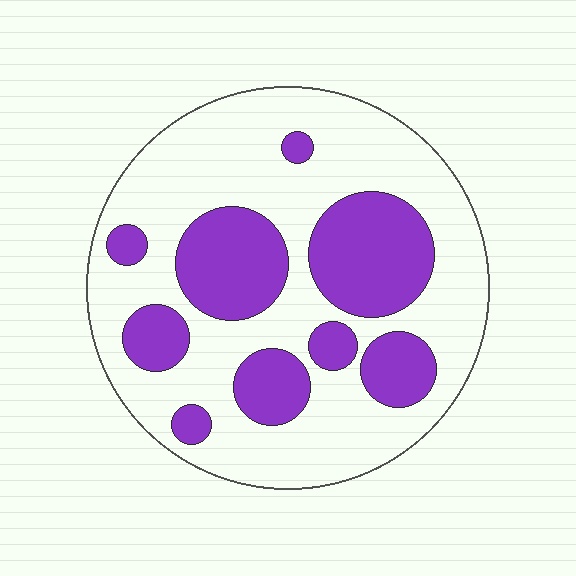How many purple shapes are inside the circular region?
9.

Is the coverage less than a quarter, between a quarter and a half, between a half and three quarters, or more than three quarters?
Between a quarter and a half.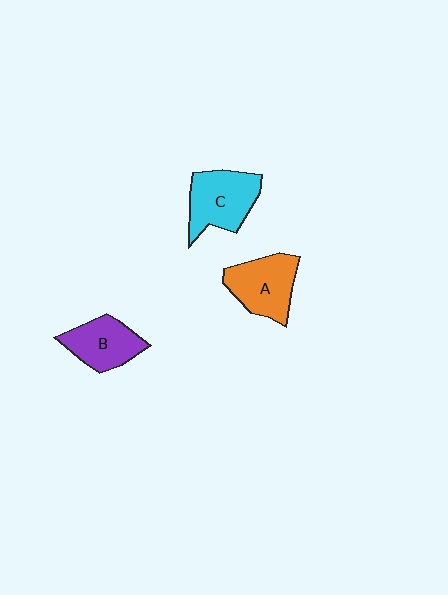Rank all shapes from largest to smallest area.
From largest to smallest: C (cyan), A (orange), B (purple).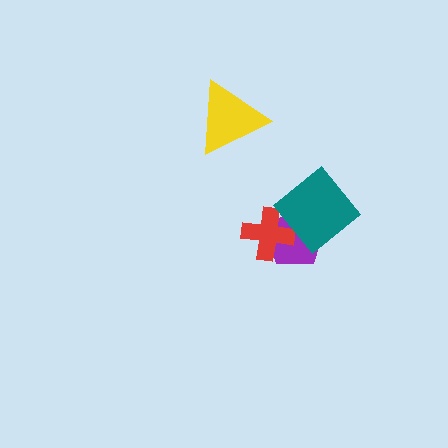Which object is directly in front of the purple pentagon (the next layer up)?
The red cross is directly in front of the purple pentagon.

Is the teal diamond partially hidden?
No, no other shape covers it.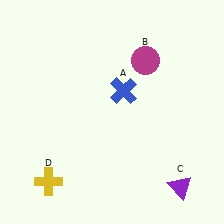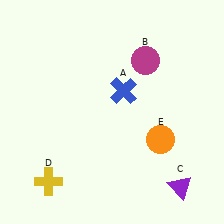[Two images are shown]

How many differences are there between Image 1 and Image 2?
There is 1 difference between the two images.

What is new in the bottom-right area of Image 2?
An orange circle (E) was added in the bottom-right area of Image 2.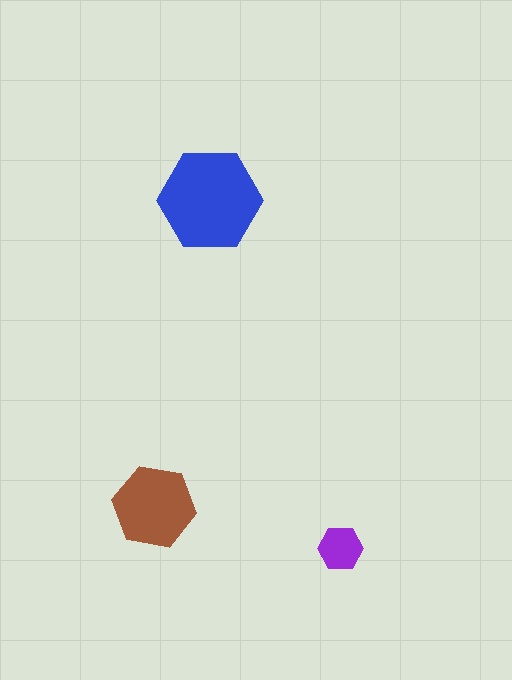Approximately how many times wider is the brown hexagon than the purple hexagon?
About 2 times wider.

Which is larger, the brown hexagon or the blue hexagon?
The blue one.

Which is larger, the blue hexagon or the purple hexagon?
The blue one.